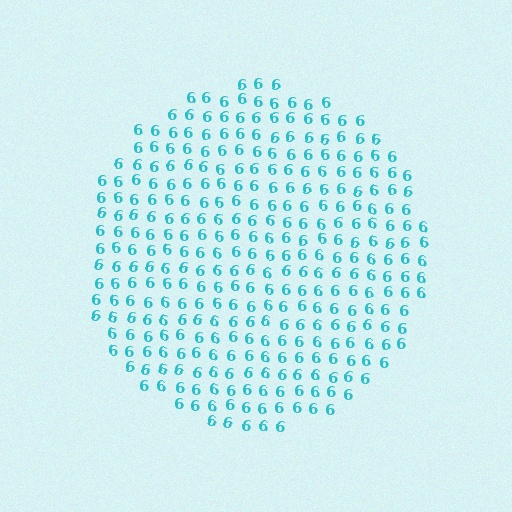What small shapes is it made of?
It is made of small digit 6's.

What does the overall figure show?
The overall figure shows a circle.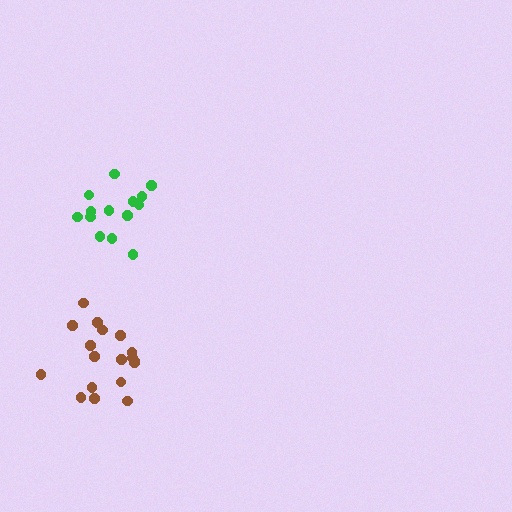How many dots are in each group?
Group 1: 18 dots, Group 2: 14 dots (32 total).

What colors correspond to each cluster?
The clusters are colored: brown, green.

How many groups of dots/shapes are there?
There are 2 groups.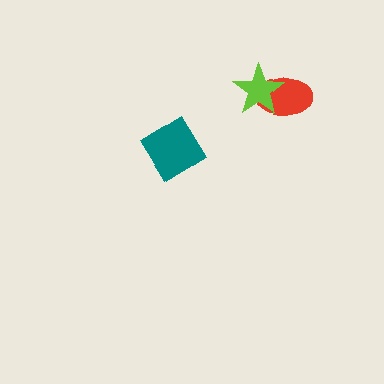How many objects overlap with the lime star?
1 object overlaps with the lime star.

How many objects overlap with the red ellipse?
1 object overlaps with the red ellipse.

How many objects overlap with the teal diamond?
0 objects overlap with the teal diamond.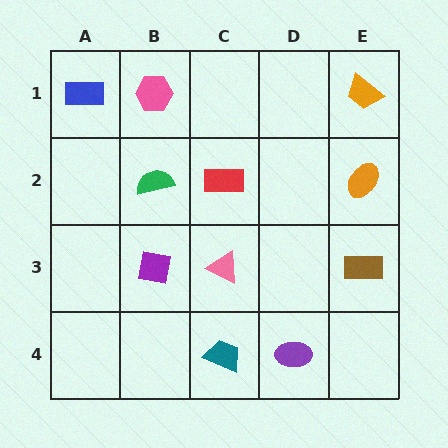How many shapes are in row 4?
2 shapes.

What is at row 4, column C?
A teal trapezoid.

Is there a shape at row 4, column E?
No, that cell is empty.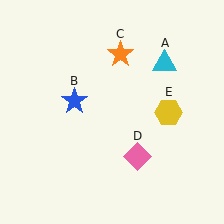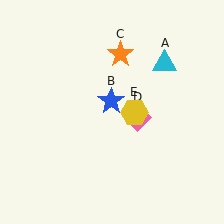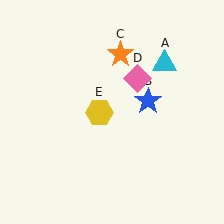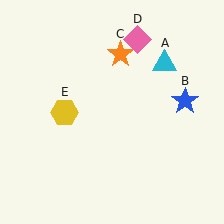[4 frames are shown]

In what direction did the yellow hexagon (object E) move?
The yellow hexagon (object E) moved left.